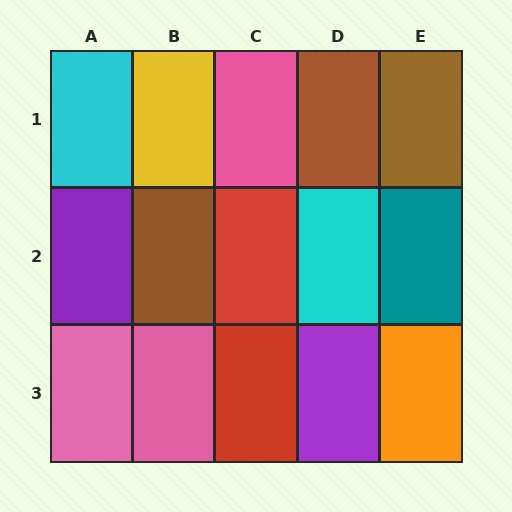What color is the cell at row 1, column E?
Brown.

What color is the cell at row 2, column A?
Purple.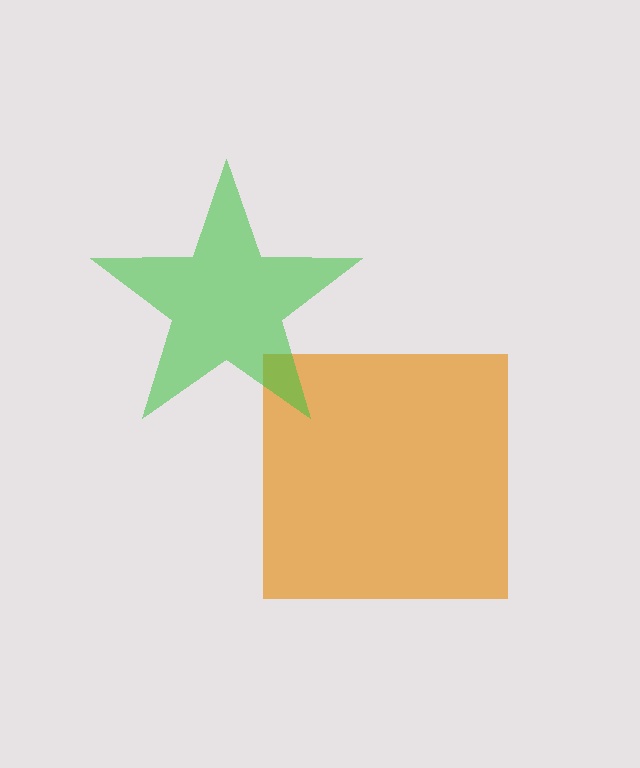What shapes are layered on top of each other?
The layered shapes are: an orange square, a green star.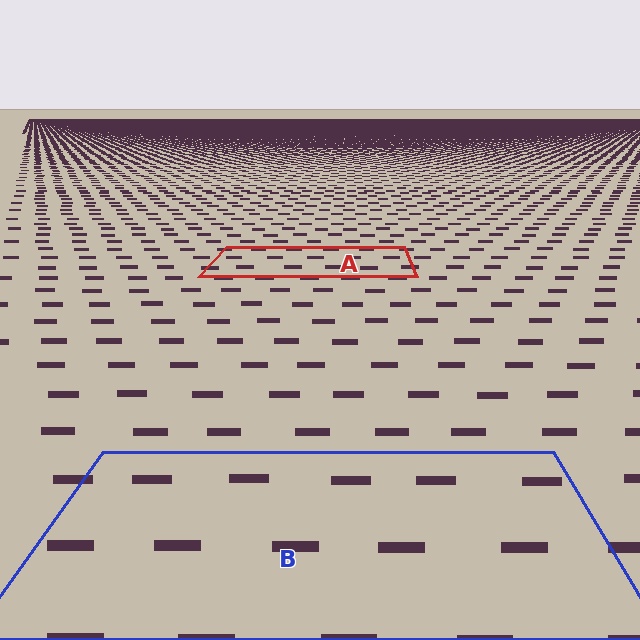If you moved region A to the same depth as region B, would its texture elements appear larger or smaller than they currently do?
They would appear larger. At a closer depth, the same texture elements are projected at a bigger on-screen size.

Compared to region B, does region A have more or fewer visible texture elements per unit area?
Region A has more texture elements per unit area — they are packed more densely because it is farther away.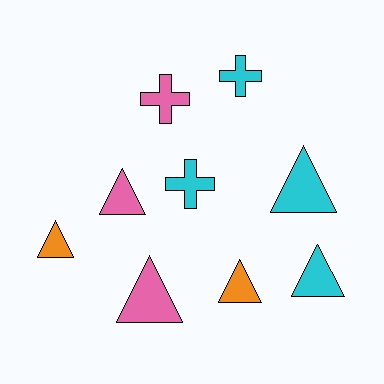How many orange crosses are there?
There are no orange crosses.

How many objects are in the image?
There are 9 objects.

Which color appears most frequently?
Cyan, with 4 objects.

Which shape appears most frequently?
Triangle, with 6 objects.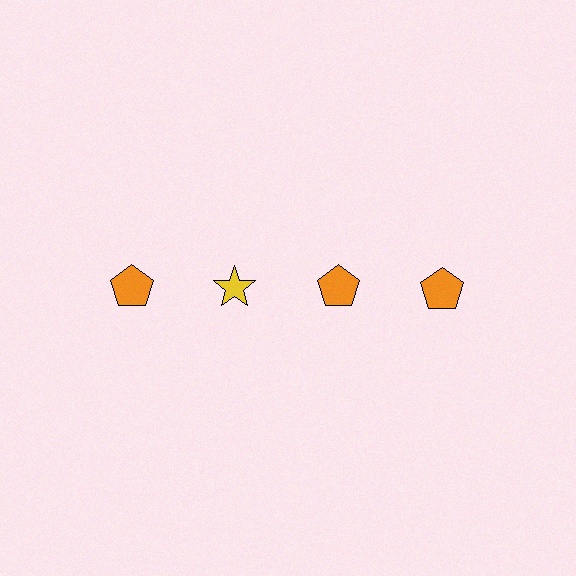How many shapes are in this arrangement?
There are 4 shapes arranged in a grid pattern.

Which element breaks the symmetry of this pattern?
The yellow star in the top row, second from left column breaks the symmetry. All other shapes are orange pentagons.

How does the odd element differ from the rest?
It differs in both color (yellow instead of orange) and shape (star instead of pentagon).